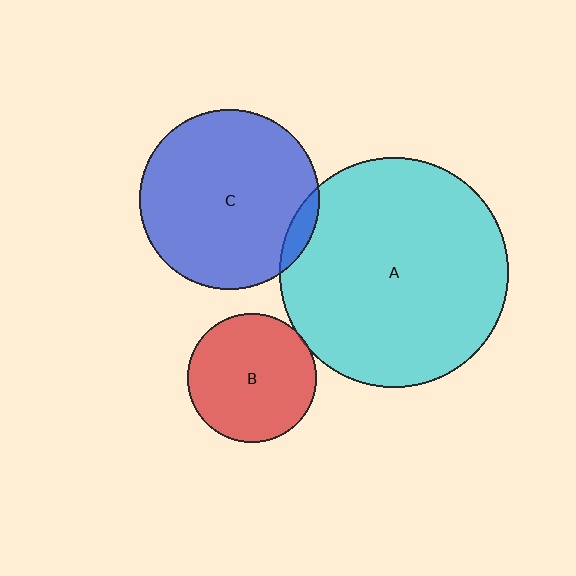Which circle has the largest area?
Circle A (cyan).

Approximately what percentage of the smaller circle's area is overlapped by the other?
Approximately 5%.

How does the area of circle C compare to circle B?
Approximately 1.9 times.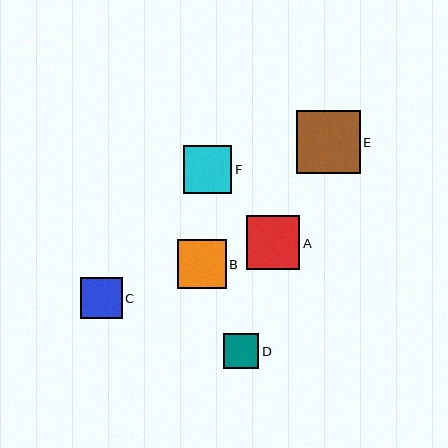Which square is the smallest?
Square D is the smallest with a size of approximately 35 pixels.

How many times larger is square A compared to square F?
Square A is approximately 1.1 times the size of square F.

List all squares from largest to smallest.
From largest to smallest: E, A, B, F, C, D.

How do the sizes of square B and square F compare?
Square B and square F are approximately the same size.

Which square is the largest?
Square E is the largest with a size of approximately 64 pixels.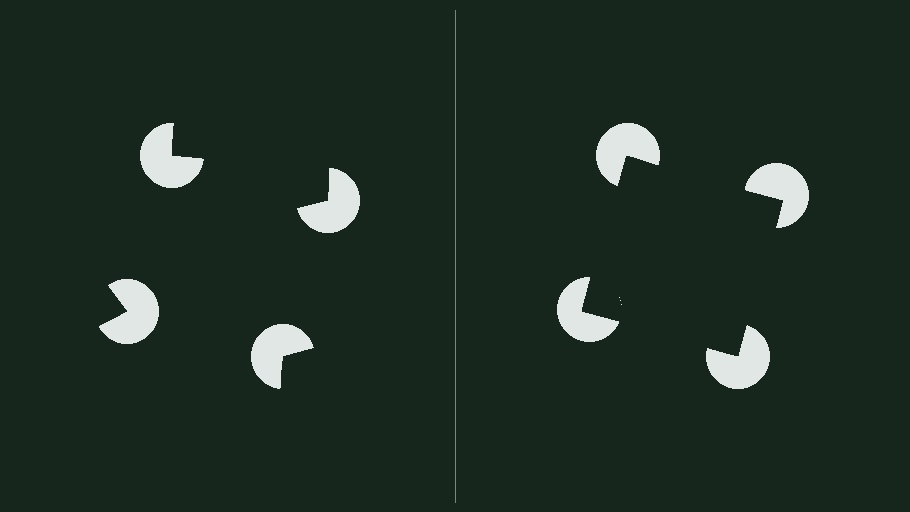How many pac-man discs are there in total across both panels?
8 — 4 on each side.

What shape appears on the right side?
An illusory square.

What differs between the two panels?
The pac-man discs are positioned identically on both sides; only the wedge orientations differ. On the right they align to a square; on the left they are misaligned.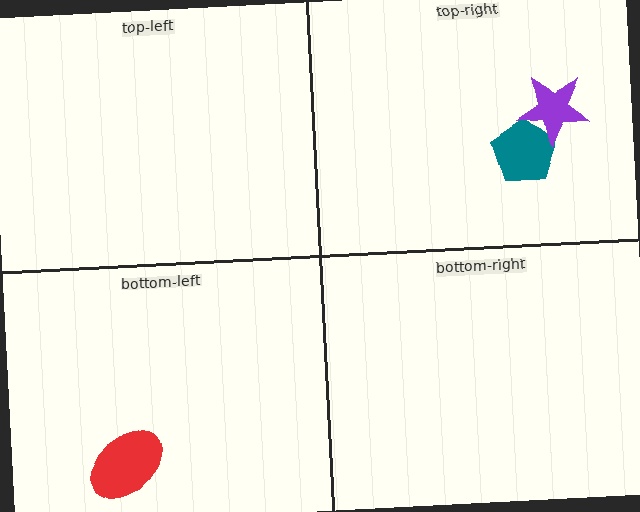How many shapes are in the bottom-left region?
1.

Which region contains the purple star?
The top-right region.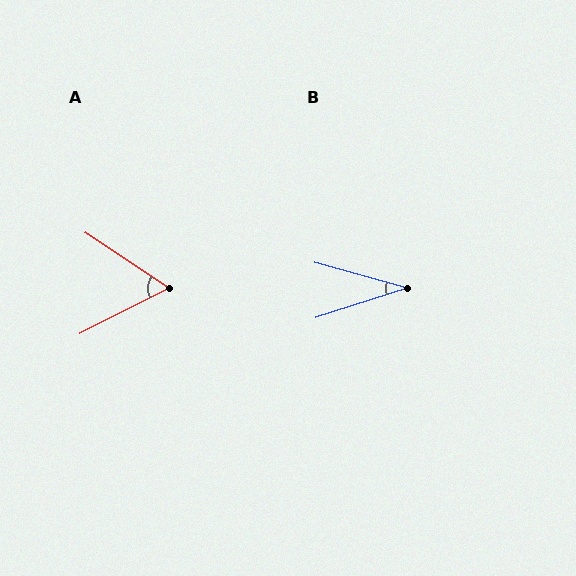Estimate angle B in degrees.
Approximately 34 degrees.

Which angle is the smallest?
B, at approximately 34 degrees.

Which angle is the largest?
A, at approximately 61 degrees.